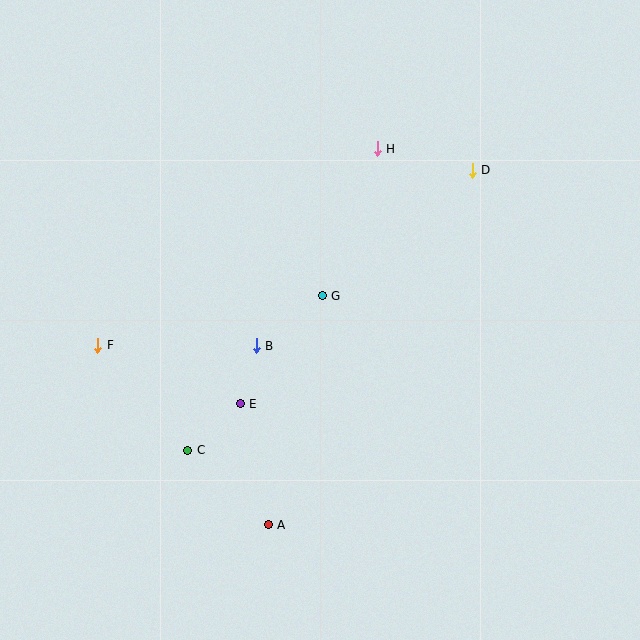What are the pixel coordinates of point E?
Point E is at (240, 404).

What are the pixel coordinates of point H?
Point H is at (377, 149).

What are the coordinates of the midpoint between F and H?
The midpoint between F and H is at (238, 247).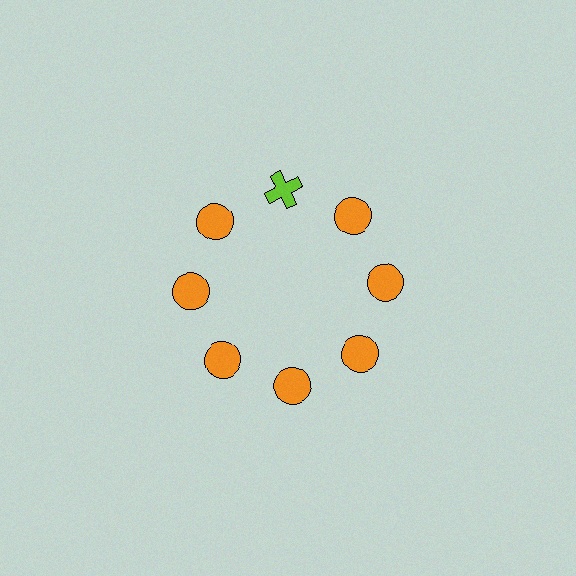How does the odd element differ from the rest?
It differs in both color (lime instead of orange) and shape (cross instead of circle).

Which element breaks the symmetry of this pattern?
The lime cross at roughly the 12 o'clock position breaks the symmetry. All other shapes are orange circles.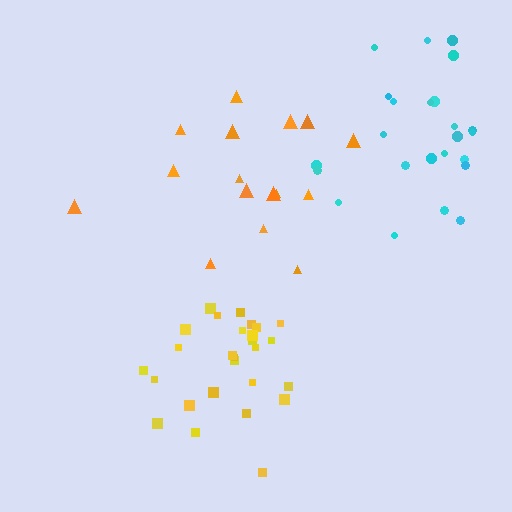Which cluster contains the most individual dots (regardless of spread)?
Yellow (27).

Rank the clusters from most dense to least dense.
yellow, cyan, orange.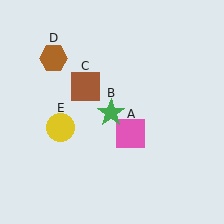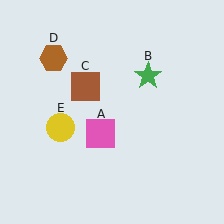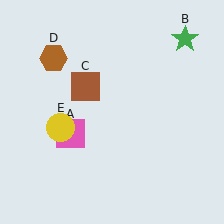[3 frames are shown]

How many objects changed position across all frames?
2 objects changed position: pink square (object A), green star (object B).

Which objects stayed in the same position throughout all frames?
Brown square (object C) and brown hexagon (object D) and yellow circle (object E) remained stationary.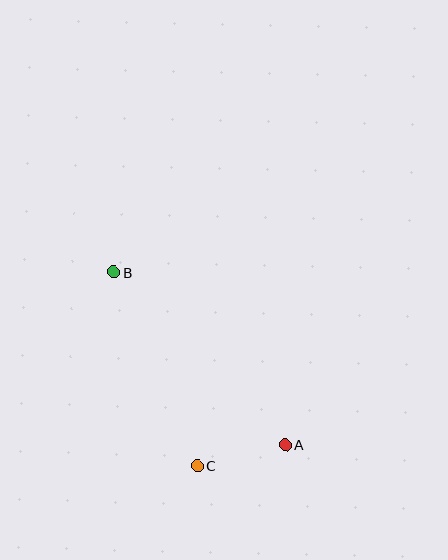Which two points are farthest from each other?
Points A and B are farthest from each other.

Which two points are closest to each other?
Points A and C are closest to each other.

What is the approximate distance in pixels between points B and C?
The distance between B and C is approximately 211 pixels.